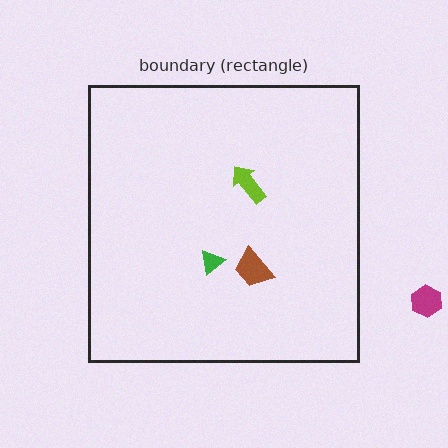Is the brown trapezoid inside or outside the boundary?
Inside.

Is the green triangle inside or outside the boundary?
Inside.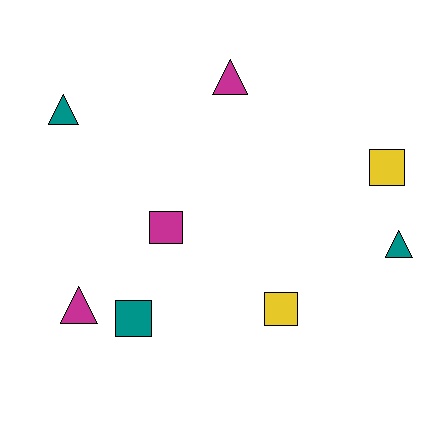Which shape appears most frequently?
Square, with 4 objects.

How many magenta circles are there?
There are no magenta circles.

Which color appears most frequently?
Magenta, with 3 objects.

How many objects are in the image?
There are 8 objects.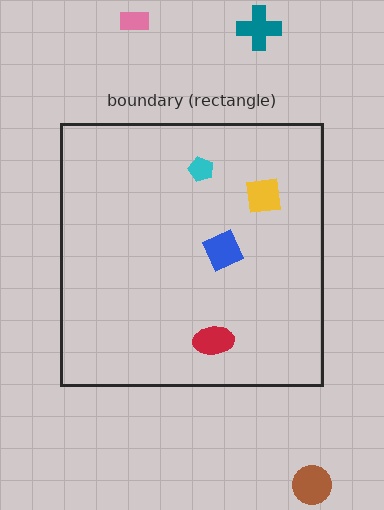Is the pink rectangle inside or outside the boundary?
Outside.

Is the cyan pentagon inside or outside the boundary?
Inside.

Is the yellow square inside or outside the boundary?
Inside.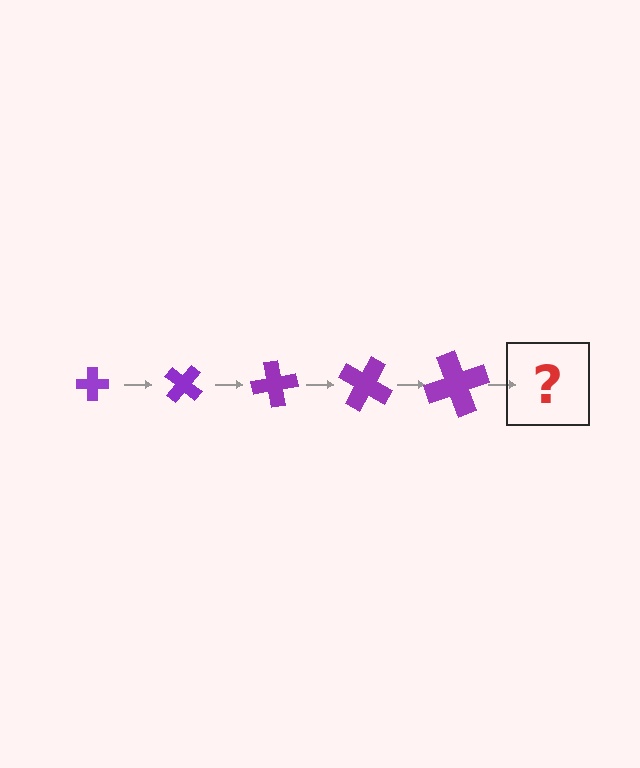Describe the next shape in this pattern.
It should be a cross, larger than the previous one and rotated 200 degrees from the start.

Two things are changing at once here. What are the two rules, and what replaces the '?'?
The two rules are that the cross grows larger each step and it rotates 40 degrees each step. The '?' should be a cross, larger than the previous one and rotated 200 degrees from the start.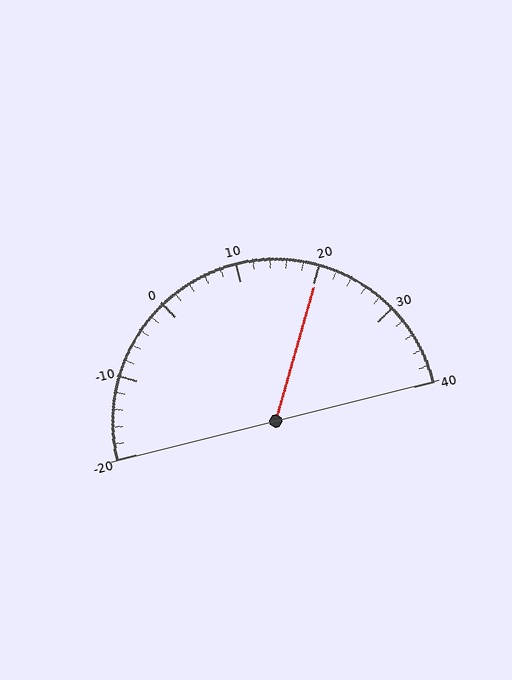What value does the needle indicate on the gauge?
The needle indicates approximately 20.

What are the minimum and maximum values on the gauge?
The gauge ranges from -20 to 40.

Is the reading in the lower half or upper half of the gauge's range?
The reading is in the upper half of the range (-20 to 40).